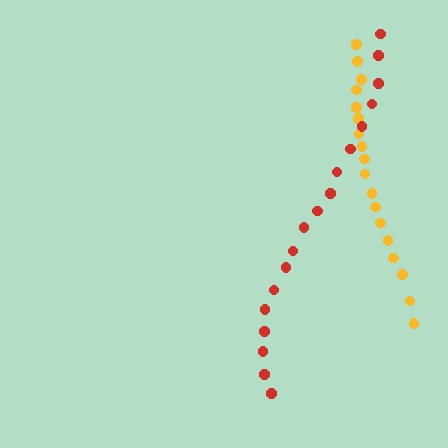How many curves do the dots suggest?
There are 2 distinct paths.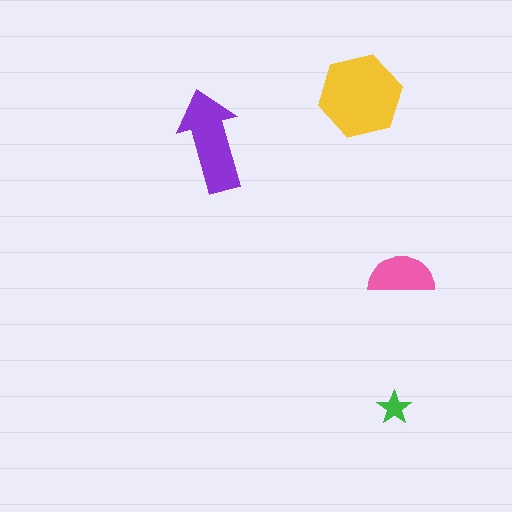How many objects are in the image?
There are 4 objects in the image.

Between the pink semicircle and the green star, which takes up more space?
The pink semicircle.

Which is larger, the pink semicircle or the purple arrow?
The purple arrow.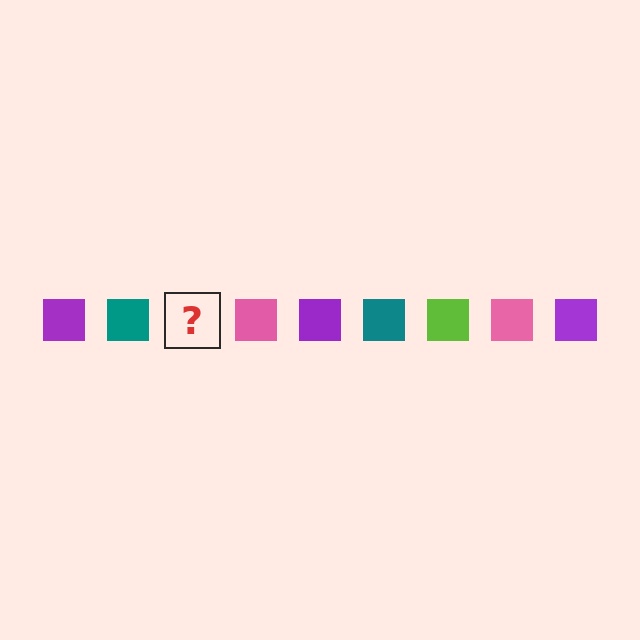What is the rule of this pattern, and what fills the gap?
The rule is that the pattern cycles through purple, teal, lime, pink squares. The gap should be filled with a lime square.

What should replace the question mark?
The question mark should be replaced with a lime square.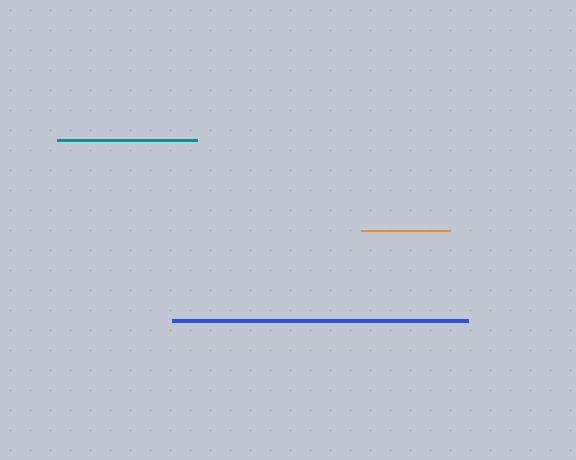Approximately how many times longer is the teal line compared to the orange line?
The teal line is approximately 1.6 times the length of the orange line.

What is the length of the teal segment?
The teal segment is approximately 141 pixels long.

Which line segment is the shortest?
The orange line is the shortest at approximately 89 pixels.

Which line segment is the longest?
The blue line is the longest at approximately 296 pixels.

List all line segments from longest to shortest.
From longest to shortest: blue, teal, orange.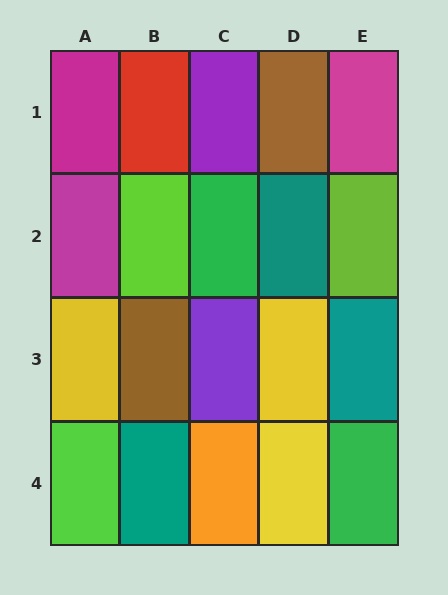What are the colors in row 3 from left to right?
Yellow, brown, purple, yellow, teal.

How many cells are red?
1 cell is red.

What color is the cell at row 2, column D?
Teal.